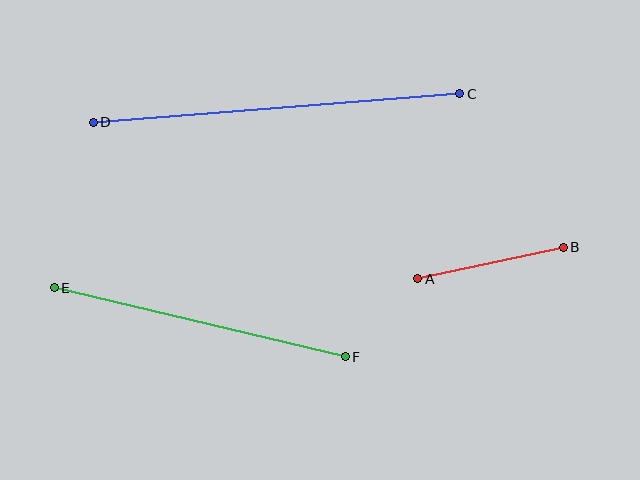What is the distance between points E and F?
The distance is approximately 299 pixels.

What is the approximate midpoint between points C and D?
The midpoint is at approximately (277, 108) pixels.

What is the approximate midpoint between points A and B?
The midpoint is at approximately (490, 263) pixels.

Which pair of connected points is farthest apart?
Points C and D are farthest apart.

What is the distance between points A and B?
The distance is approximately 149 pixels.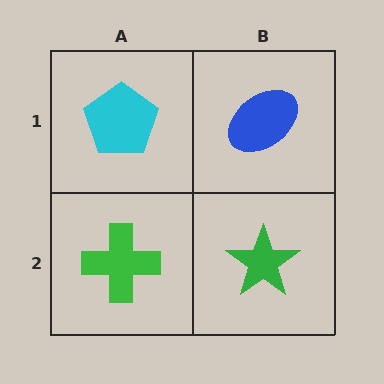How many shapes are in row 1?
2 shapes.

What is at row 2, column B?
A green star.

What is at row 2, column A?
A green cross.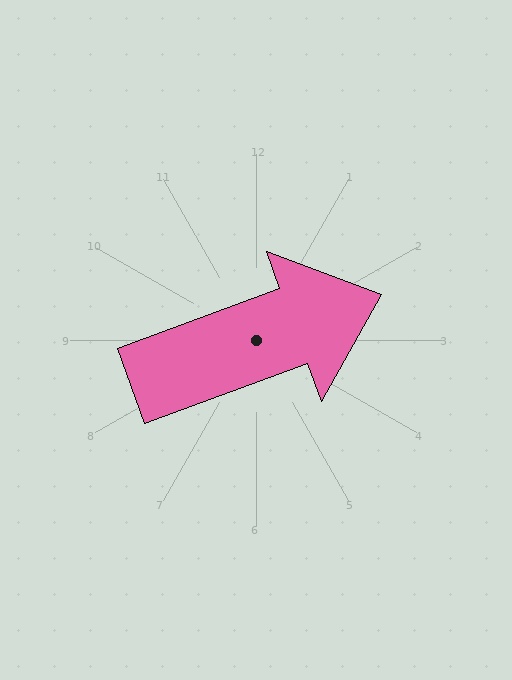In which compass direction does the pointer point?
East.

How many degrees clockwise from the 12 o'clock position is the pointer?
Approximately 70 degrees.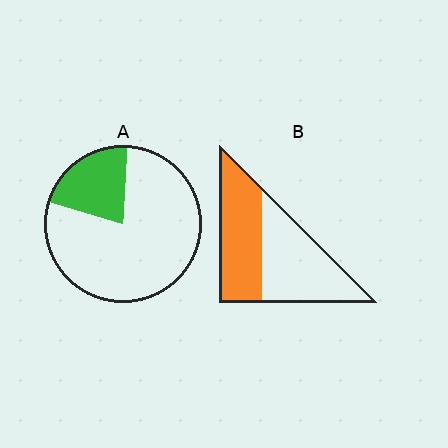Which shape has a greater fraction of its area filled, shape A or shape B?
Shape B.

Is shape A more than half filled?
No.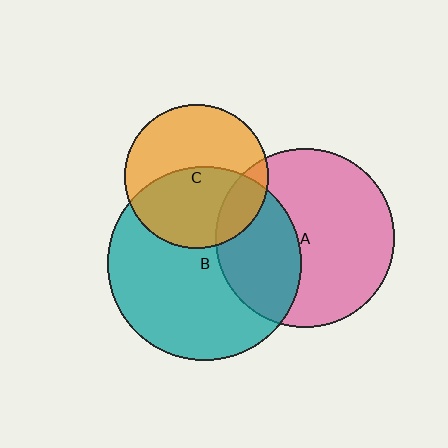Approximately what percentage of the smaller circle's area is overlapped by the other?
Approximately 35%.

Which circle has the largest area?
Circle B (teal).